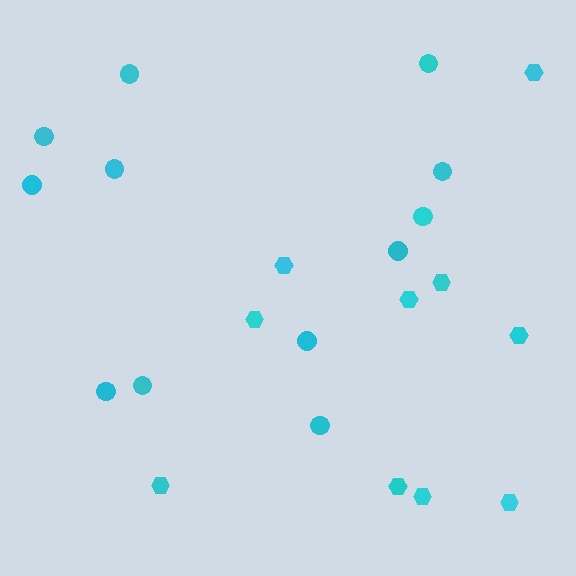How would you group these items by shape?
There are 2 groups: one group of hexagons (10) and one group of circles (12).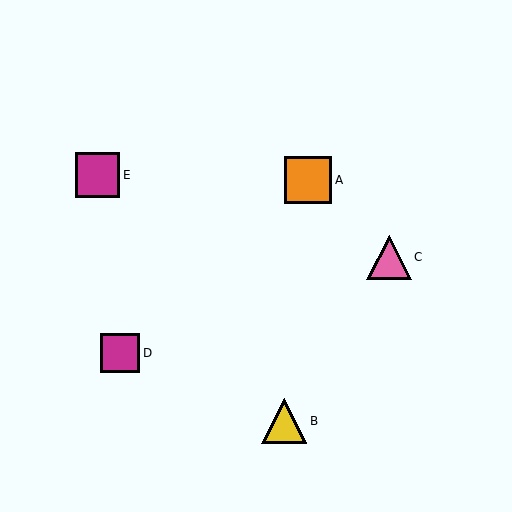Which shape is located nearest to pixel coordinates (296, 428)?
The yellow triangle (labeled B) at (284, 421) is nearest to that location.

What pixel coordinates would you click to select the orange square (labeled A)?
Click at (308, 180) to select the orange square A.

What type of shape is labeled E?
Shape E is a magenta square.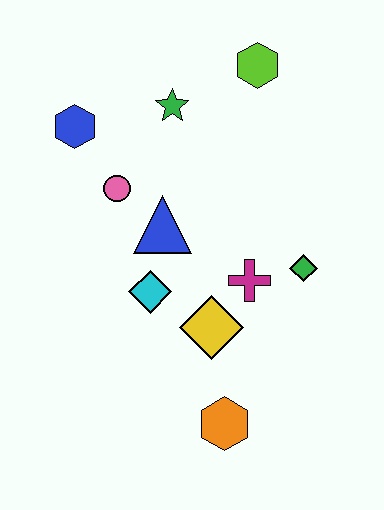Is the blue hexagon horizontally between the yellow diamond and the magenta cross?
No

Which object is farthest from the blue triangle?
The orange hexagon is farthest from the blue triangle.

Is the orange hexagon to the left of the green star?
No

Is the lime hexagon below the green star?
No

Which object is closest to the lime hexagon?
The green star is closest to the lime hexagon.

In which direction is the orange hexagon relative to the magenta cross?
The orange hexagon is below the magenta cross.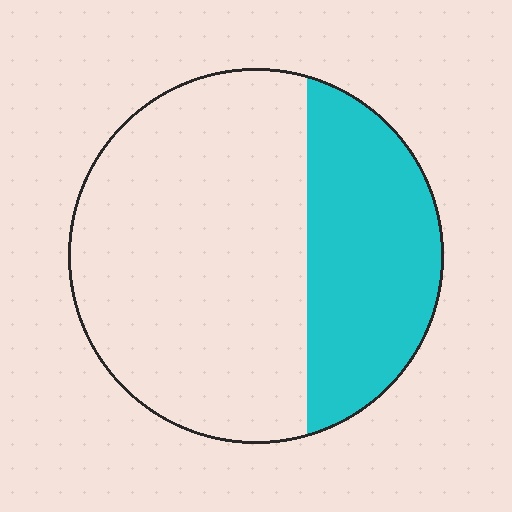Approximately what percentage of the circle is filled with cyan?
Approximately 35%.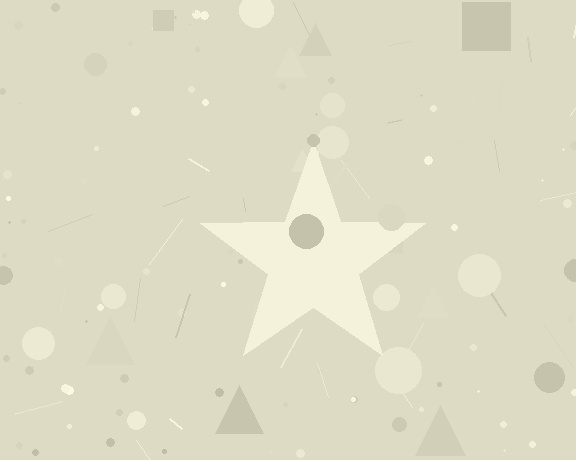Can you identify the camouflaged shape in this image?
The camouflaged shape is a star.